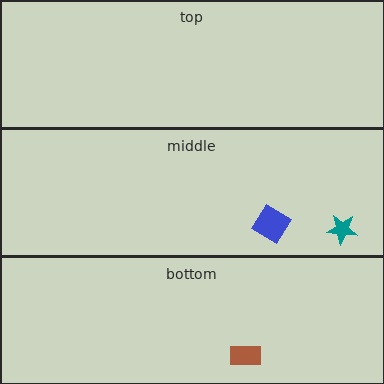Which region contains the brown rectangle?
The bottom region.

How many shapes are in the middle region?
2.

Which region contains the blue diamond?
The middle region.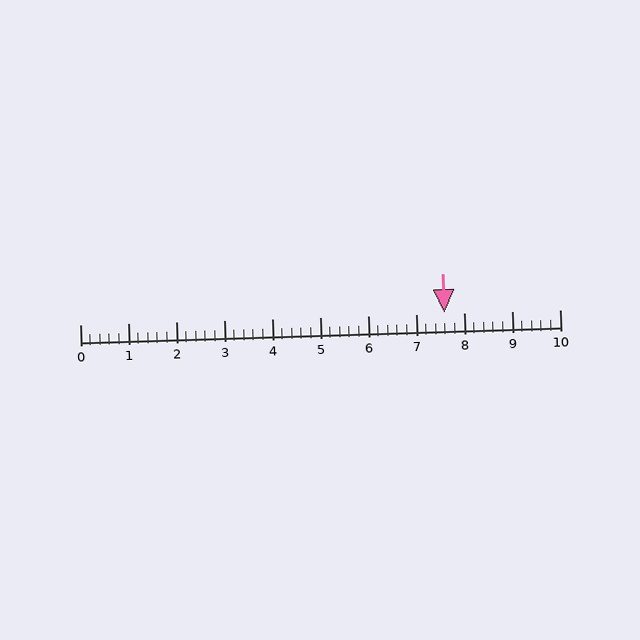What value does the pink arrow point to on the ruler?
The pink arrow points to approximately 7.6.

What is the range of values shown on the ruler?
The ruler shows values from 0 to 10.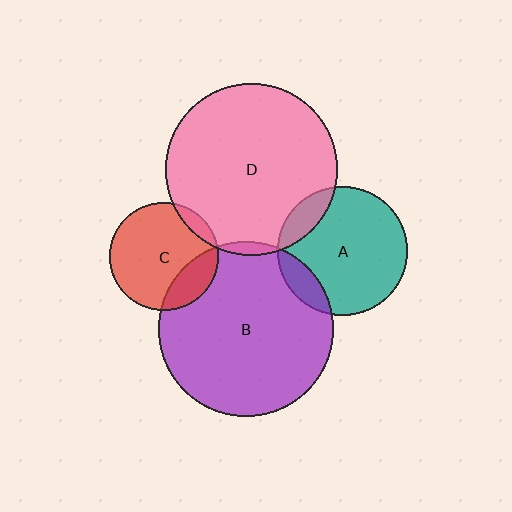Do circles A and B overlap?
Yes.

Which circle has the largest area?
Circle B (purple).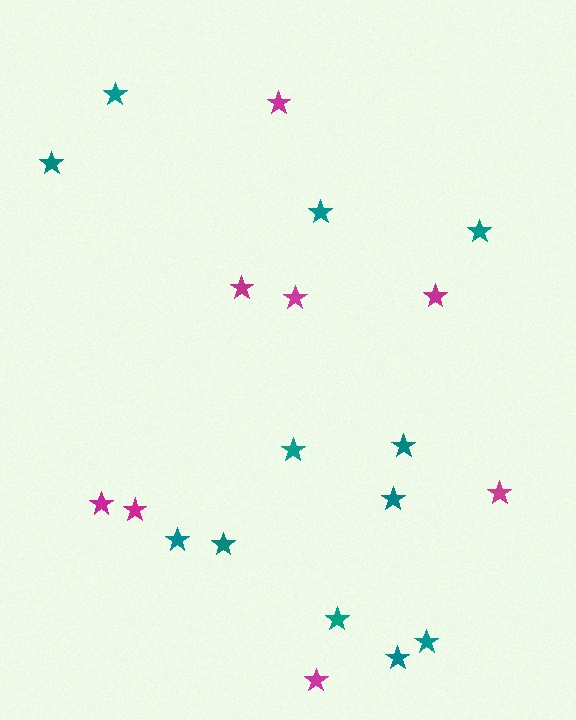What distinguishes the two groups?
There are 2 groups: one group of magenta stars (8) and one group of teal stars (12).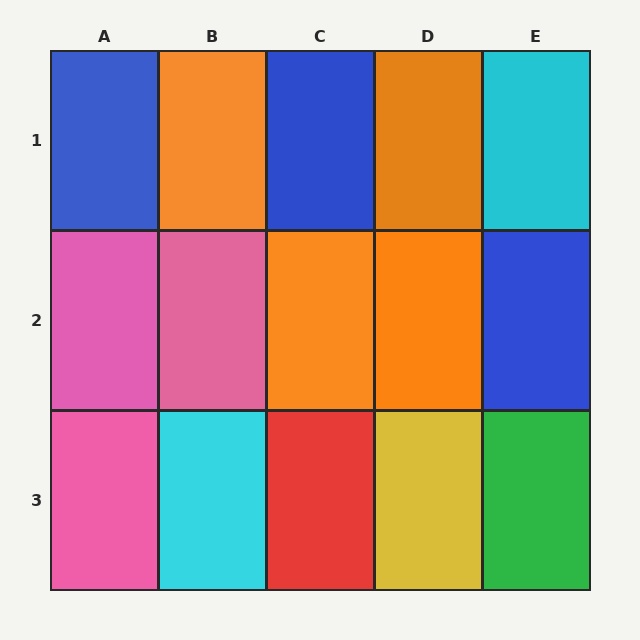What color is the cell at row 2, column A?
Pink.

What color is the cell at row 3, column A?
Pink.